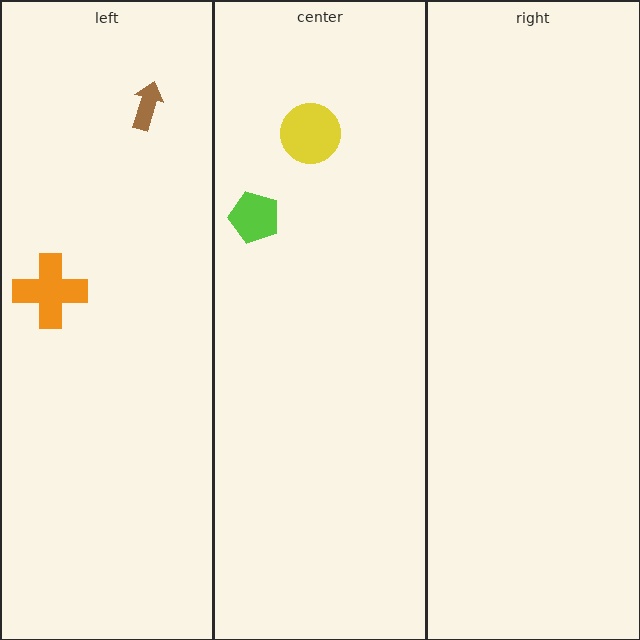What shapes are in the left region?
The brown arrow, the orange cross.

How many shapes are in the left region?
2.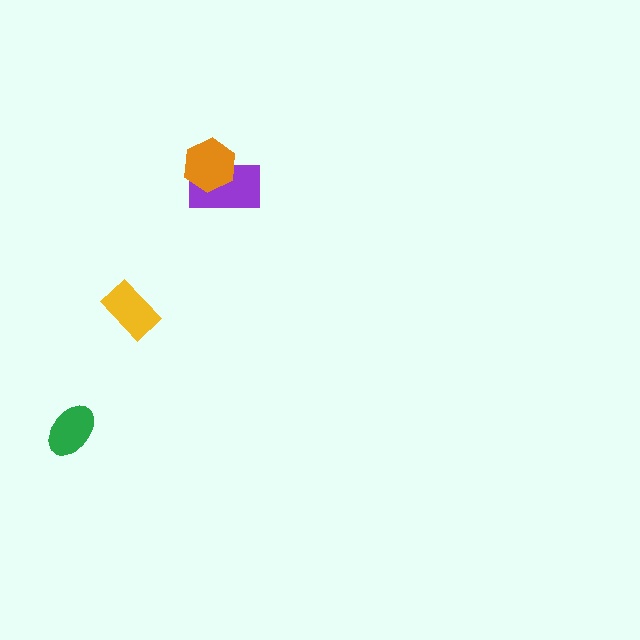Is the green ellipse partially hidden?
No, no other shape covers it.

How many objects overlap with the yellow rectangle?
0 objects overlap with the yellow rectangle.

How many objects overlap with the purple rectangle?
1 object overlaps with the purple rectangle.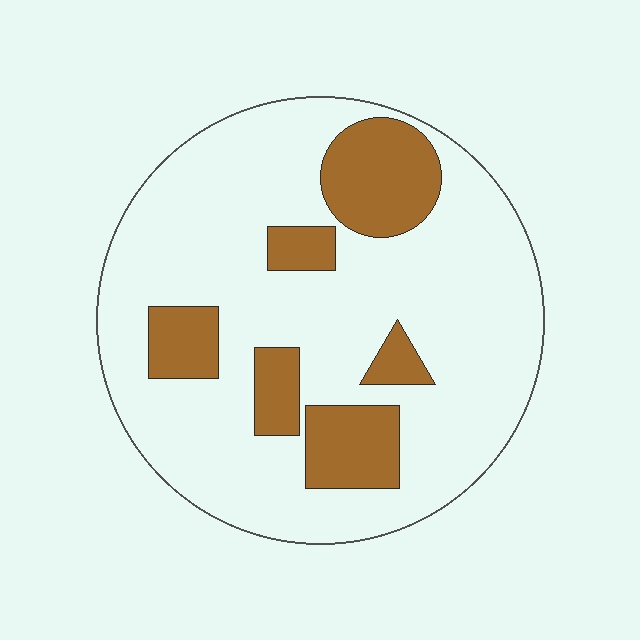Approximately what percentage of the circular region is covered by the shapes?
Approximately 20%.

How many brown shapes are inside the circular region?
6.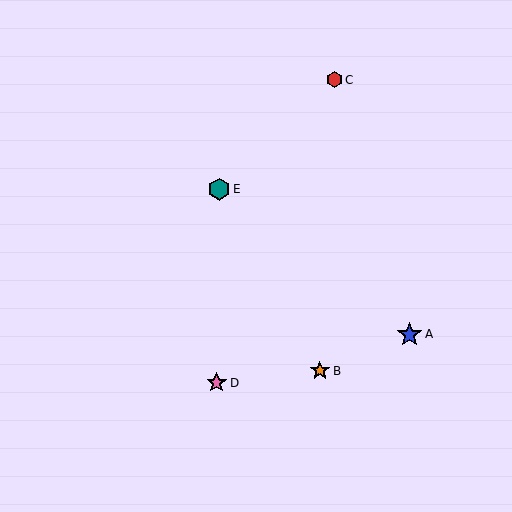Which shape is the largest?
The blue star (labeled A) is the largest.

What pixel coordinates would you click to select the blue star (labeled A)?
Click at (409, 334) to select the blue star A.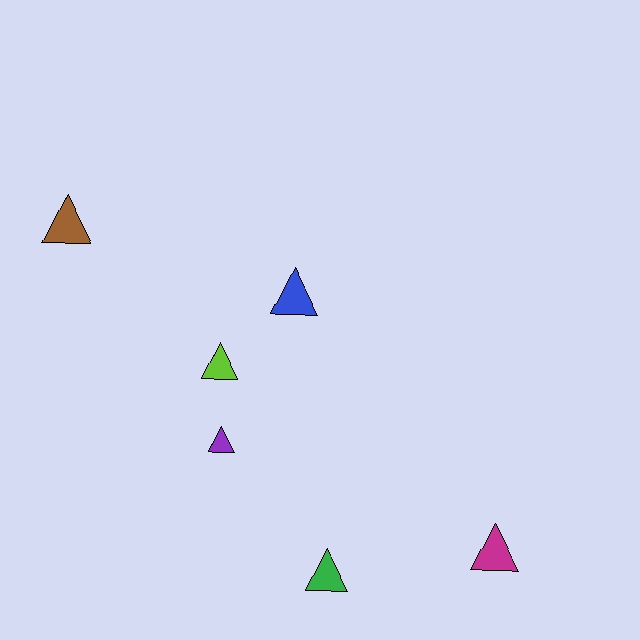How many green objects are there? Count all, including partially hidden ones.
There is 1 green object.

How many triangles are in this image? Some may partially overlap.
There are 6 triangles.